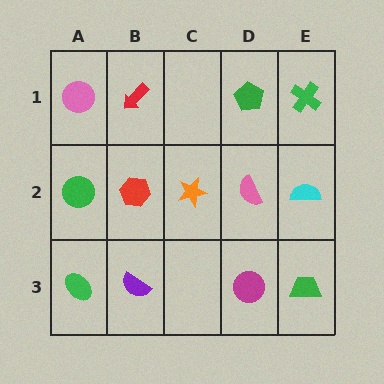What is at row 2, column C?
An orange star.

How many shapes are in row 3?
4 shapes.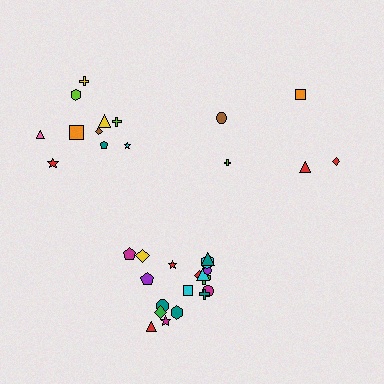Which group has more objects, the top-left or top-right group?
The top-left group.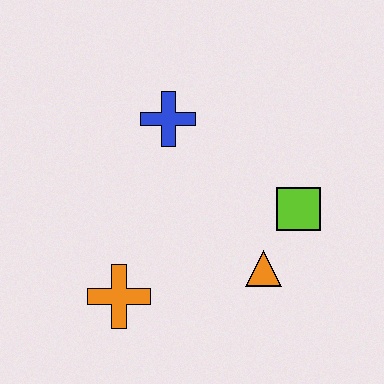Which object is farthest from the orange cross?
The lime square is farthest from the orange cross.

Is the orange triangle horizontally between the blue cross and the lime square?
Yes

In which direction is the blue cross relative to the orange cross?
The blue cross is above the orange cross.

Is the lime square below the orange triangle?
No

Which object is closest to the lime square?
The orange triangle is closest to the lime square.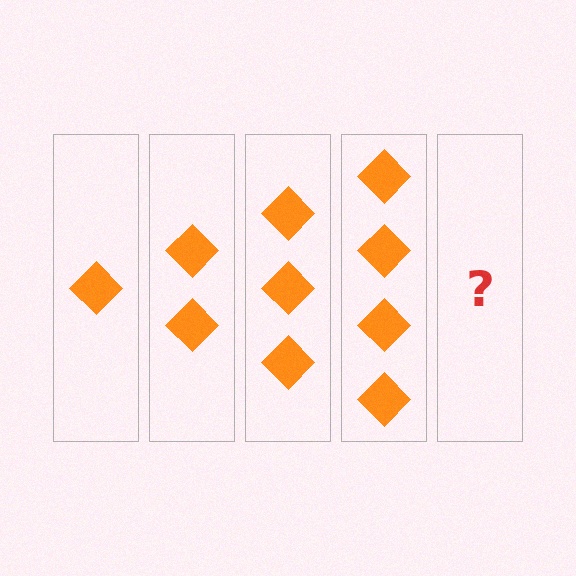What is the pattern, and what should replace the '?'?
The pattern is that each step adds one more diamond. The '?' should be 5 diamonds.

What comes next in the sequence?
The next element should be 5 diamonds.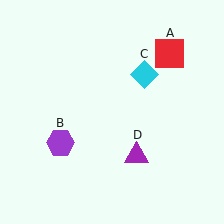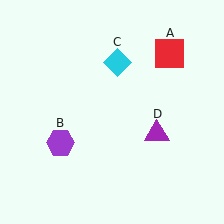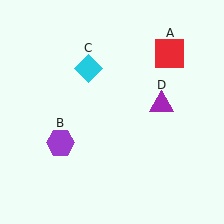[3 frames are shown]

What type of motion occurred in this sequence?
The cyan diamond (object C), purple triangle (object D) rotated counterclockwise around the center of the scene.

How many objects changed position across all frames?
2 objects changed position: cyan diamond (object C), purple triangle (object D).